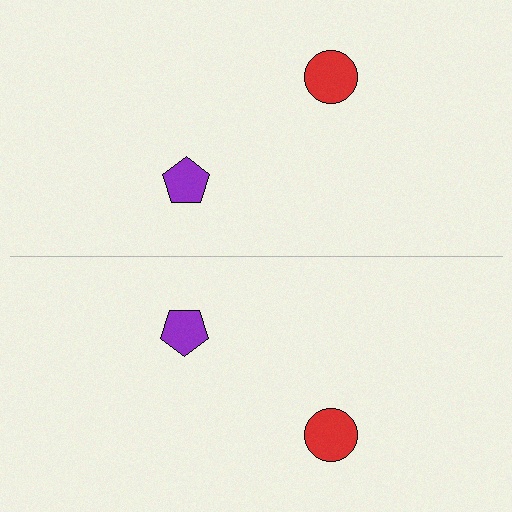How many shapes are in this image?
There are 4 shapes in this image.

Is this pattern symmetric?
Yes, this pattern has bilateral (reflection) symmetry.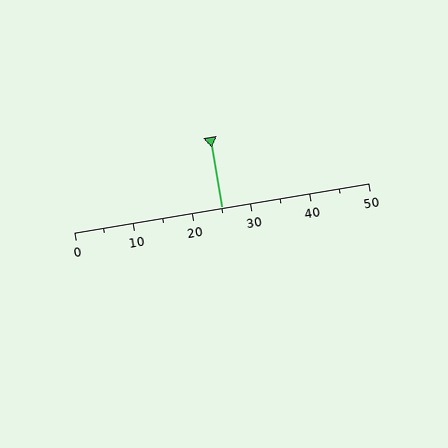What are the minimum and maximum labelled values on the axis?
The axis runs from 0 to 50.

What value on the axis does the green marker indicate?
The marker indicates approximately 25.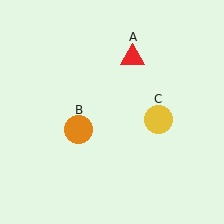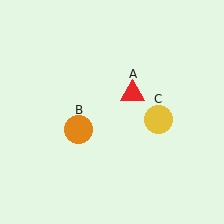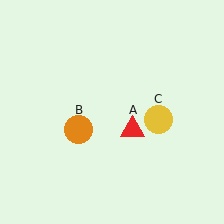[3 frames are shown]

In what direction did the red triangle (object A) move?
The red triangle (object A) moved down.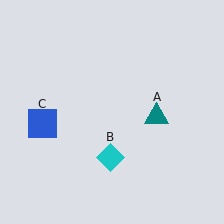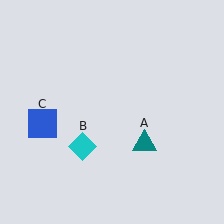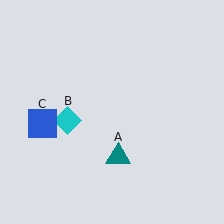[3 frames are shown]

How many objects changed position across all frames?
2 objects changed position: teal triangle (object A), cyan diamond (object B).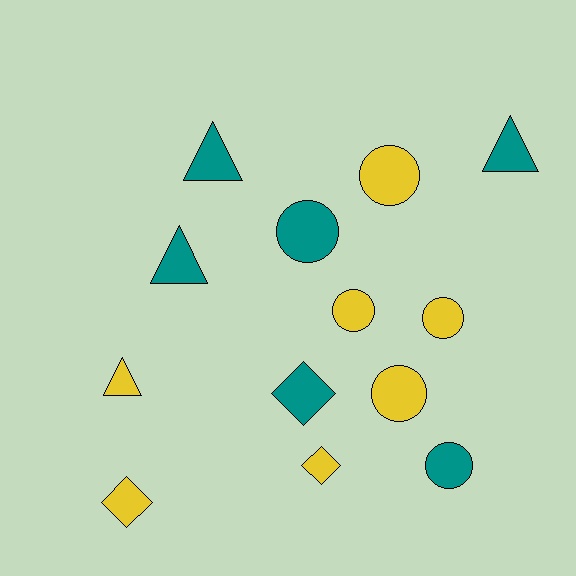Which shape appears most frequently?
Circle, with 6 objects.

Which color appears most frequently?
Yellow, with 7 objects.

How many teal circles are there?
There are 2 teal circles.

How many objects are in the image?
There are 13 objects.